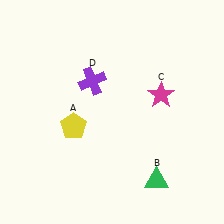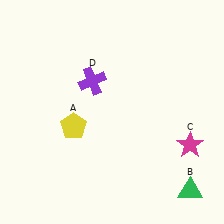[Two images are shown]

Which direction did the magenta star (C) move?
The magenta star (C) moved down.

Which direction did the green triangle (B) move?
The green triangle (B) moved right.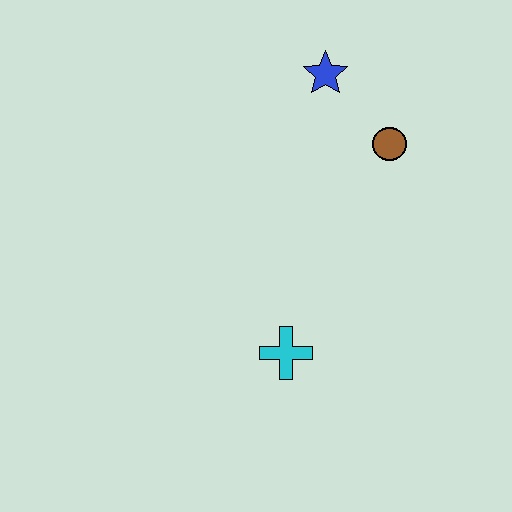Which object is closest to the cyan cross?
The brown circle is closest to the cyan cross.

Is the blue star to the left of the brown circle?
Yes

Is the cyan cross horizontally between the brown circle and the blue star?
No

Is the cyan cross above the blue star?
No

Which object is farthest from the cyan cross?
The blue star is farthest from the cyan cross.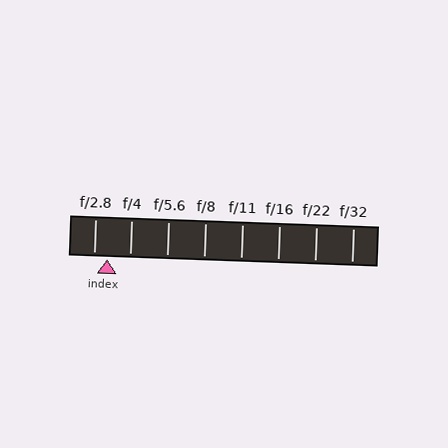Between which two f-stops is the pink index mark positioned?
The index mark is between f/2.8 and f/4.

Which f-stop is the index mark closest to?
The index mark is closest to f/2.8.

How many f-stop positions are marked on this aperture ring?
There are 8 f-stop positions marked.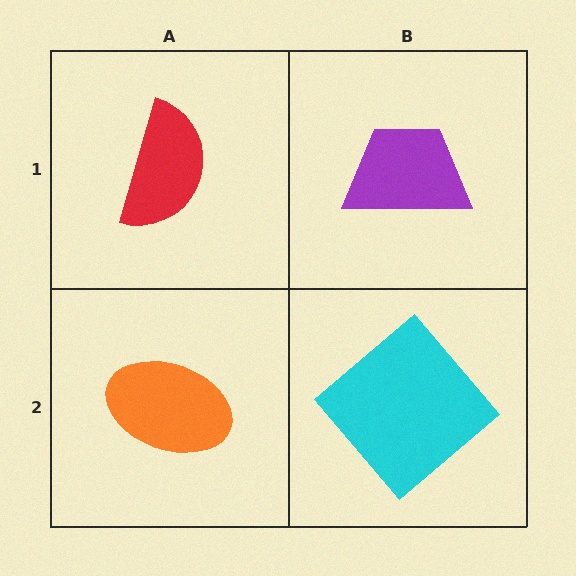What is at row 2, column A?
An orange ellipse.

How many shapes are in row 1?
2 shapes.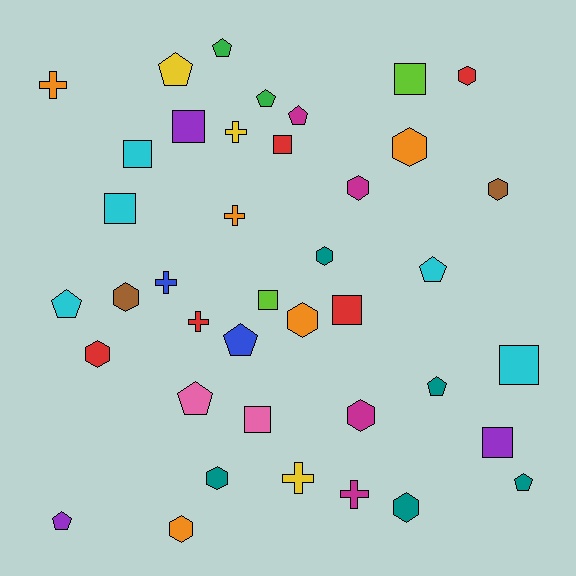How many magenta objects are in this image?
There are 4 magenta objects.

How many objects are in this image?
There are 40 objects.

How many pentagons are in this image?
There are 11 pentagons.